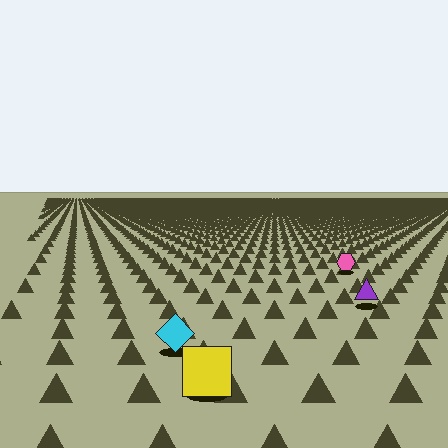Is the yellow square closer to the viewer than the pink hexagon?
Yes. The yellow square is closer — you can tell from the texture gradient: the ground texture is coarser near it.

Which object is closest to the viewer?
The yellow square is closest. The texture marks near it are larger and more spread out.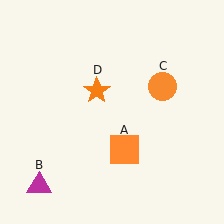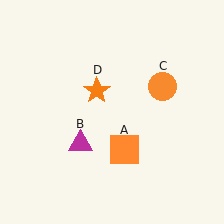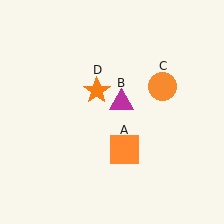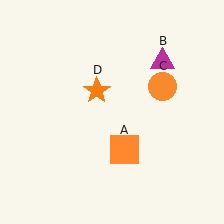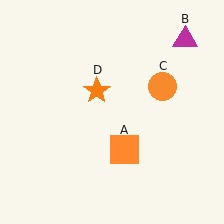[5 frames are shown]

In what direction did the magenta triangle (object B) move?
The magenta triangle (object B) moved up and to the right.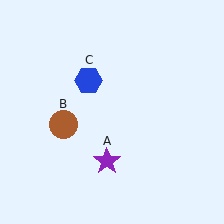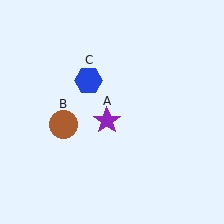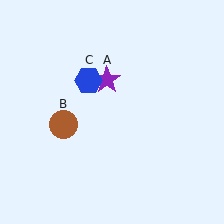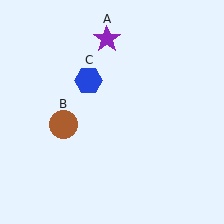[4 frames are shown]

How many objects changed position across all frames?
1 object changed position: purple star (object A).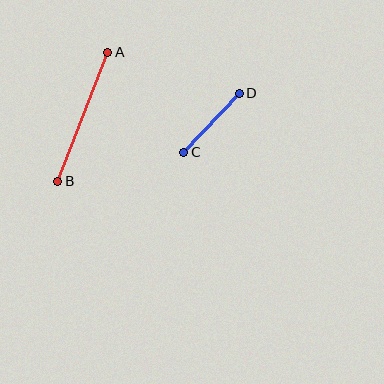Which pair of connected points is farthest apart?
Points A and B are farthest apart.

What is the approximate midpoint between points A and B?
The midpoint is at approximately (83, 117) pixels.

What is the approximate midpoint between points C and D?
The midpoint is at approximately (212, 123) pixels.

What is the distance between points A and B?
The distance is approximately 139 pixels.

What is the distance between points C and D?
The distance is approximately 80 pixels.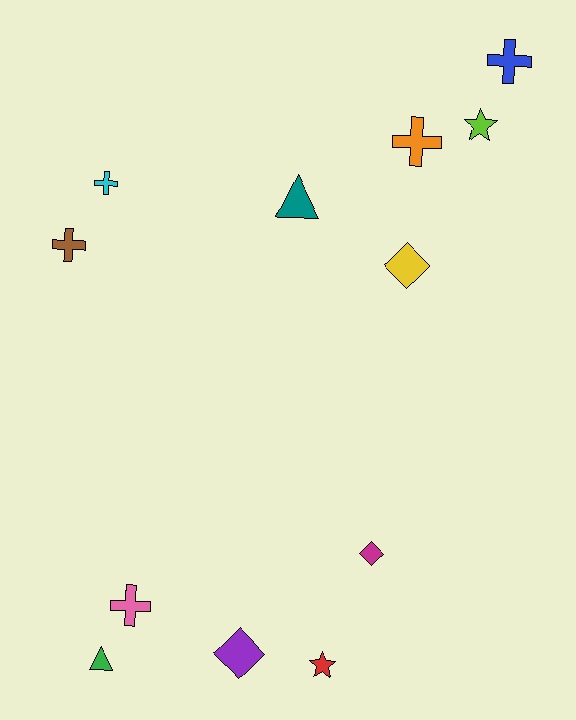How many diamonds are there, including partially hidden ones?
There are 3 diamonds.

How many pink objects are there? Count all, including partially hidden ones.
There is 1 pink object.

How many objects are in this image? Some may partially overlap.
There are 12 objects.